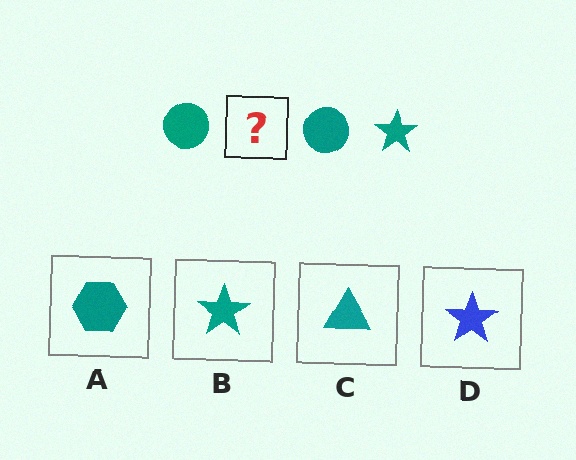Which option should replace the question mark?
Option B.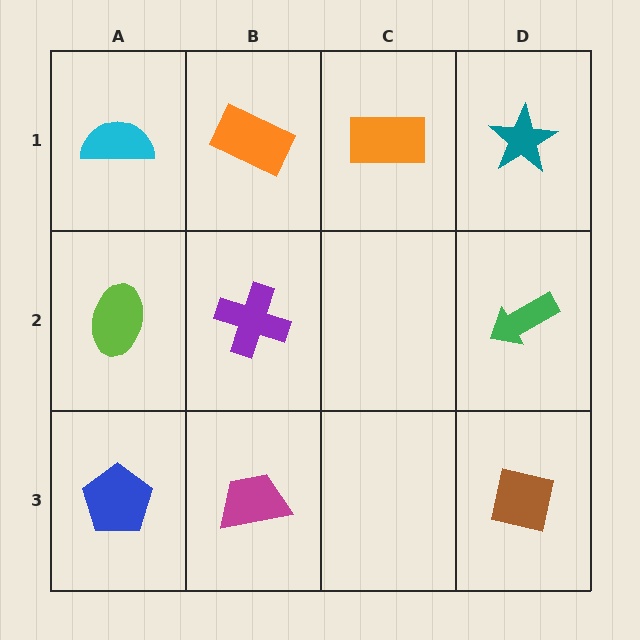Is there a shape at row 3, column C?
No, that cell is empty.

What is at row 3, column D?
A brown square.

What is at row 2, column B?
A purple cross.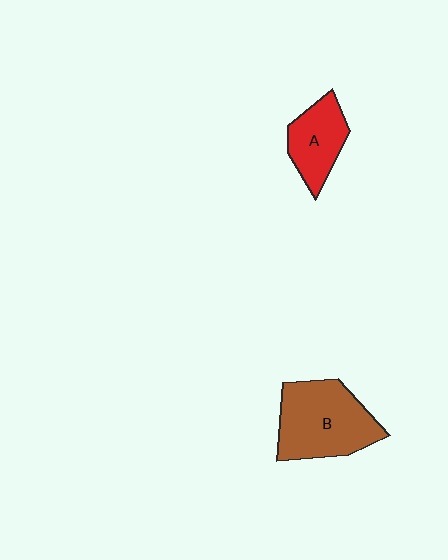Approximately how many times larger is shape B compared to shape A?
Approximately 1.7 times.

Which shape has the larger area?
Shape B (brown).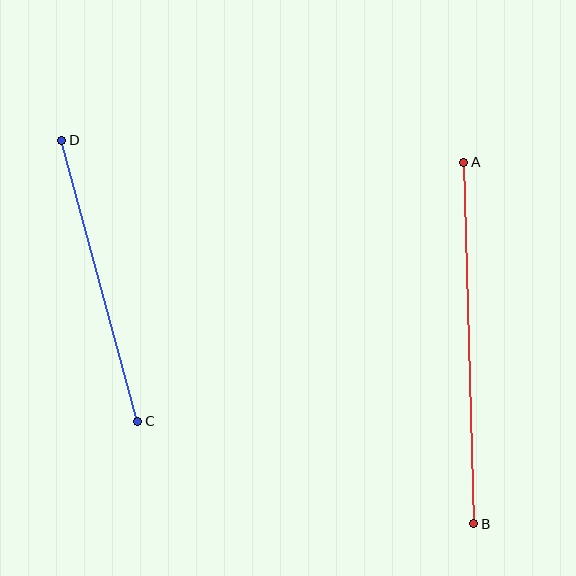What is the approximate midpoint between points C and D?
The midpoint is at approximately (100, 281) pixels.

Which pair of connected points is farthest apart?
Points A and B are farthest apart.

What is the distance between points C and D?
The distance is approximately 291 pixels.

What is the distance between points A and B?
The distance is approximately 361 pixels.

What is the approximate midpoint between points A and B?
The midpoint is at approximately (469, 343) pixels.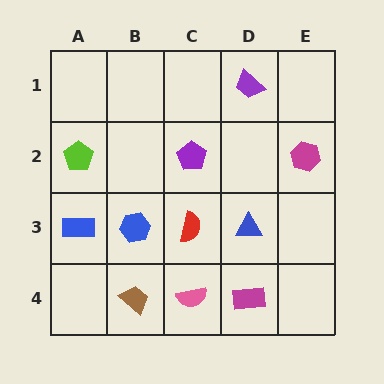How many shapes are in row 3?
4 shapes.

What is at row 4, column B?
A brown trapezoid.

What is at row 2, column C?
A purple pentagon.